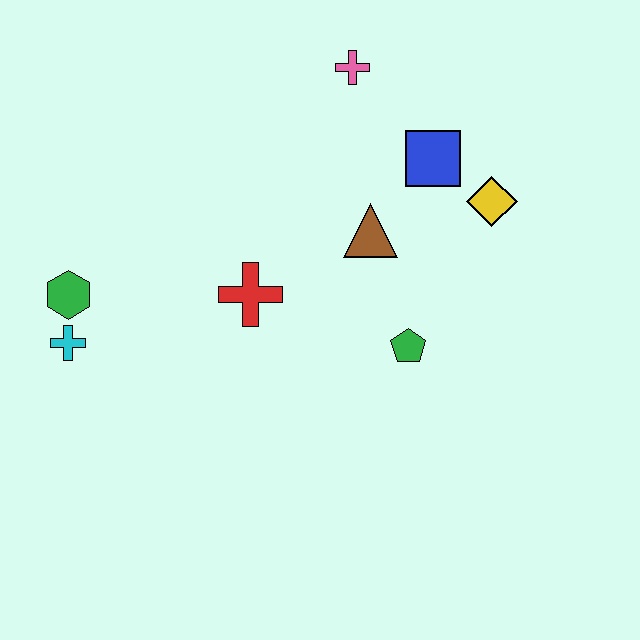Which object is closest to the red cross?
The brown triangle is closest to the red cross.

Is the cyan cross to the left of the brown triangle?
Yes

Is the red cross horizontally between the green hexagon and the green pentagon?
Yes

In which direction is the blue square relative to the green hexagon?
The blue square is to the right of the green hexagon.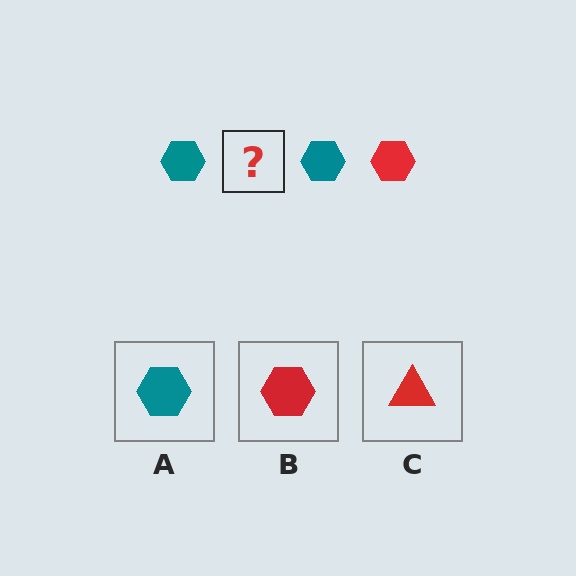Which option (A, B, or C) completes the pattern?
B.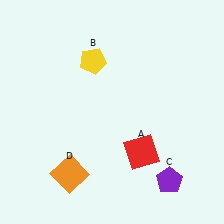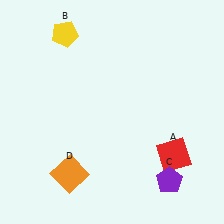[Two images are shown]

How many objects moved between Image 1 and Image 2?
2 objects moved between the two images.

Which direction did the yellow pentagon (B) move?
The yellow pentagon (B) moved left.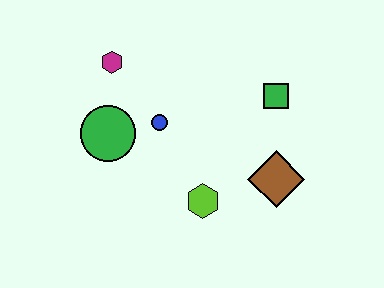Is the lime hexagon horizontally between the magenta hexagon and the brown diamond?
Yes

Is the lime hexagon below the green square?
Yes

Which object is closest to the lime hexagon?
The brown diamond is closest to the lime hexagon.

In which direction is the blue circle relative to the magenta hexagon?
The blue circle is below the magenta hexagon.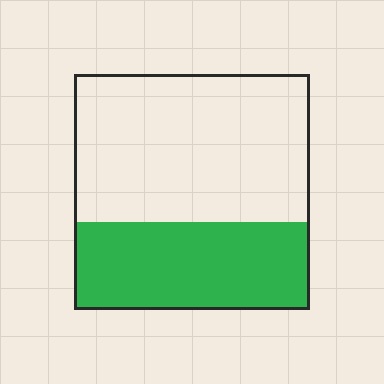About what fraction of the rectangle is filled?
About three eighths (3/8).